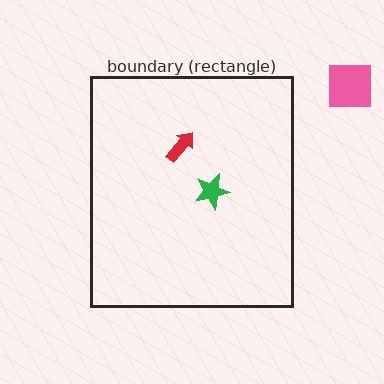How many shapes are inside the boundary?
2 inside, 1 outside.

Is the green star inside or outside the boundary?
Inside.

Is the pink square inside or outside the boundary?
Outside.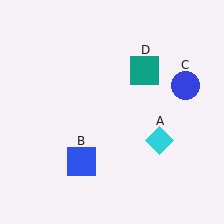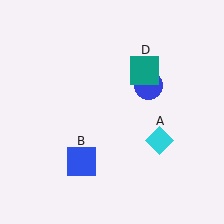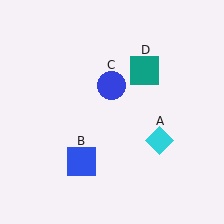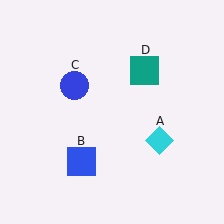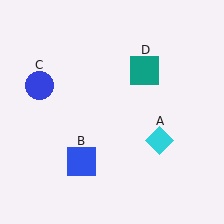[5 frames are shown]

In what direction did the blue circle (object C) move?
The blue circle (object C) moved left.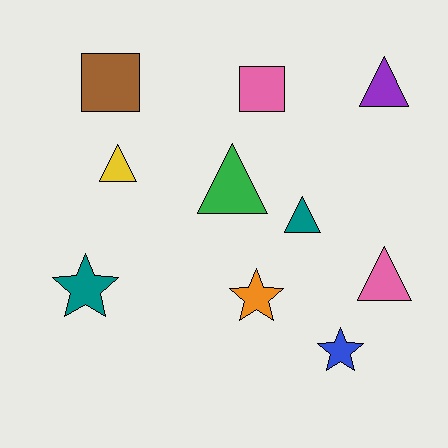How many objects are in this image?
There are 10 objects.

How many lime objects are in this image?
There are no lime objects.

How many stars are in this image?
There are 3 stars.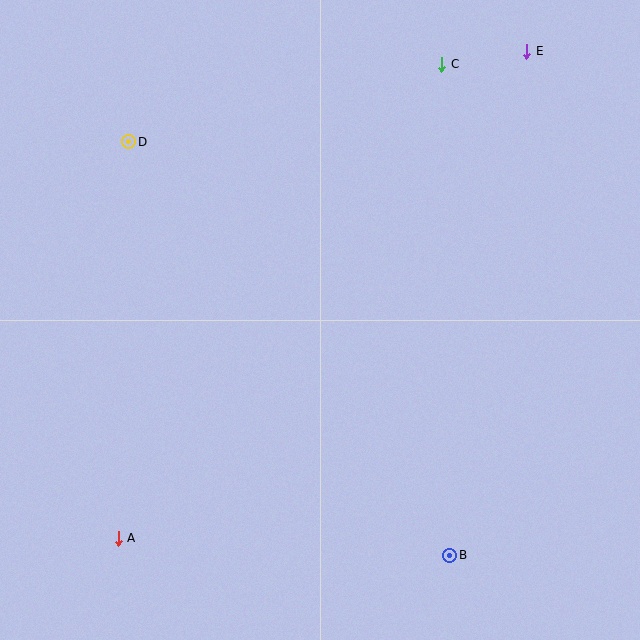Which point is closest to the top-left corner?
Point D is closest to the top-left corner.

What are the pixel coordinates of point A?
Point A is at (118, 538).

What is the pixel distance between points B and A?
The distance between B and A is 332 pixels.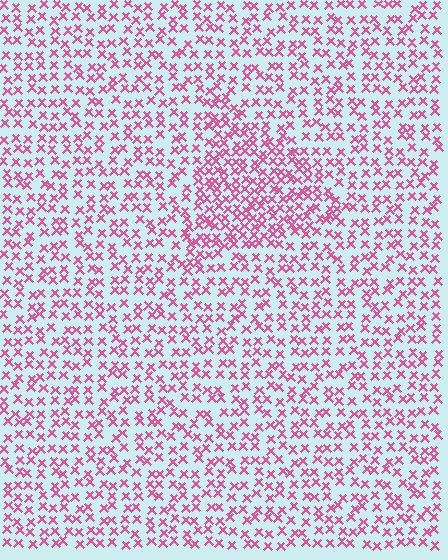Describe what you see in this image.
The image contains small pink elements arranged at two different densities. A triangle-shaped region is visible where the elements are more densely packed than the surrounding area.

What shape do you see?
I see a triangle.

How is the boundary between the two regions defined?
The boundary is defined by a change in element density (approximately 1.7x ratio). All elements are the same color, size, and shape.